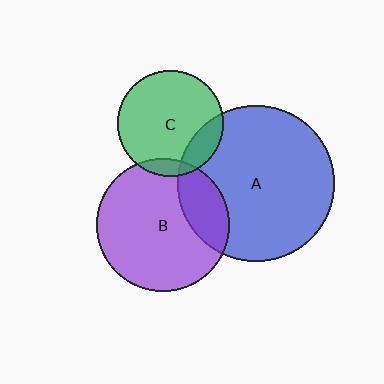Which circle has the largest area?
Circle A (blue).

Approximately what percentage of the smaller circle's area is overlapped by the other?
Approximately 20%.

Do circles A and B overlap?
Yes.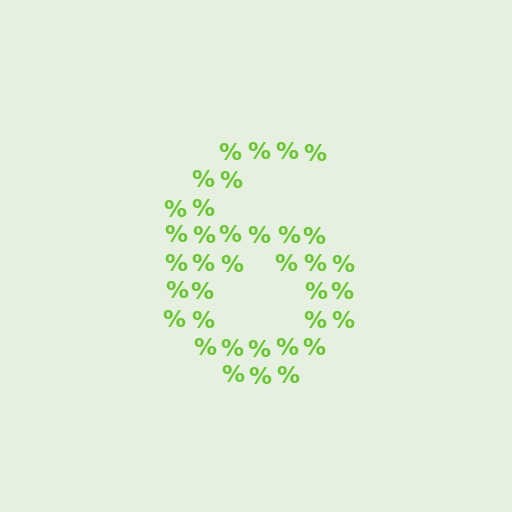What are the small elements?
The small elements are percent signs.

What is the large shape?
The large shape is the digit 6.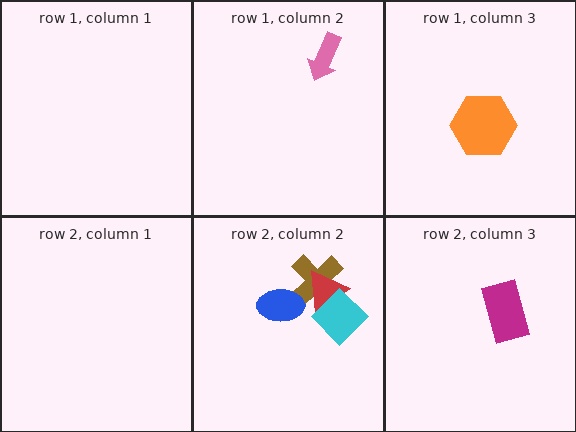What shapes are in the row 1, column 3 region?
The orange hexagon.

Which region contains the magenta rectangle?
The row 2, column 3 region.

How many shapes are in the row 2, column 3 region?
1.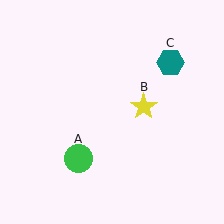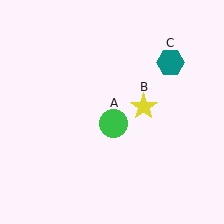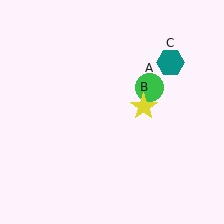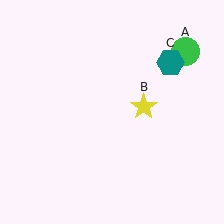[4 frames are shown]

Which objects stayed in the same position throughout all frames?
Yellow star (object B) and teal hexagon (object C) remained stationary.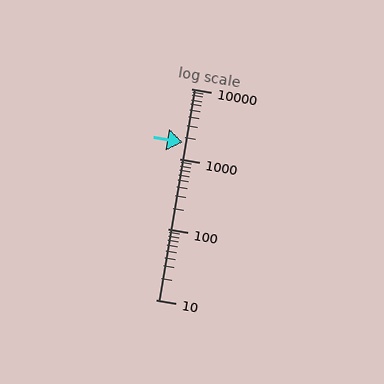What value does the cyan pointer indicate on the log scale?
The pointer indicates approximately 1700.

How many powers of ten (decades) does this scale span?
The scale spans 3 decades, from 10 to 10000.